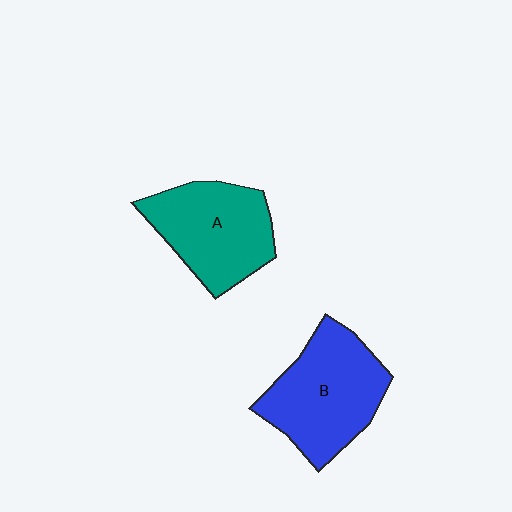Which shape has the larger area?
Shape B (blue).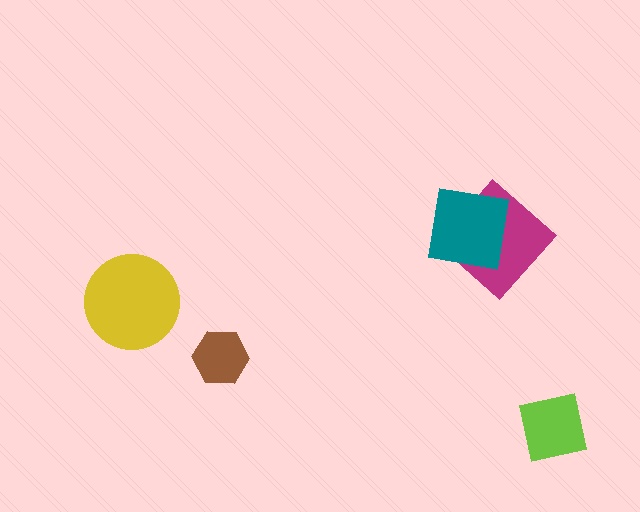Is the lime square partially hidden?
No, no other shape covers it.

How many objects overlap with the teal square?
1 object overlaps with the teal square.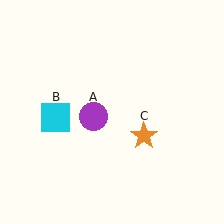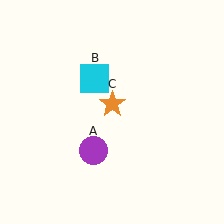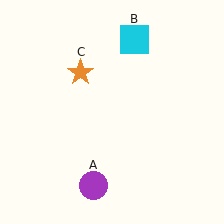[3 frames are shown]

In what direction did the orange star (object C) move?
The orange star (object C) moved up and to the left.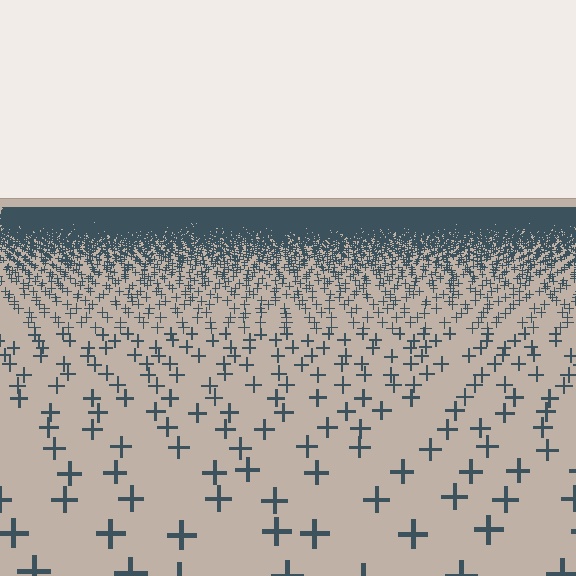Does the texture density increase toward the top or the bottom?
Density increases toward the top.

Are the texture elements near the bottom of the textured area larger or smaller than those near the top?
Larger. Near the bottom, elements are closer to the viewer and appear at a bigger on-screen size.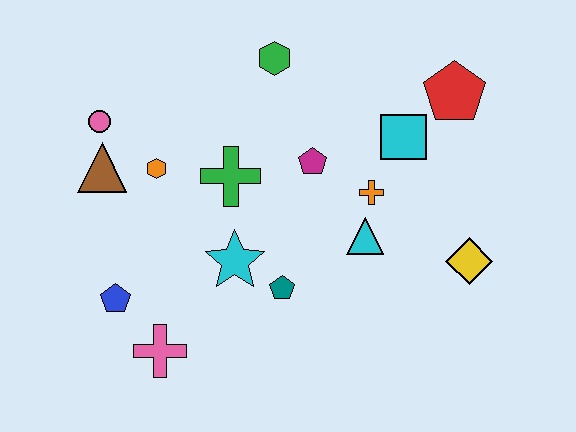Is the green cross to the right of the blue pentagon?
Yes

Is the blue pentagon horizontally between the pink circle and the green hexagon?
Yes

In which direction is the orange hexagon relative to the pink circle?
The orange hexagon is to the right of the pink circle.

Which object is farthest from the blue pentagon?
The red pentagon is farthest from the blue pentagon.